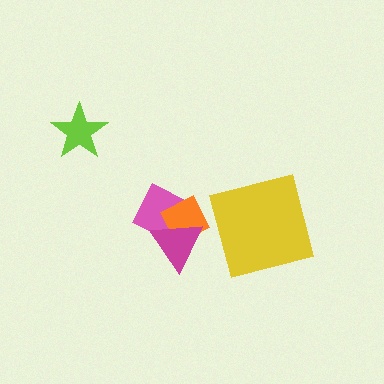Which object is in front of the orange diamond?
The magenta triangle is in front of the orange diamond.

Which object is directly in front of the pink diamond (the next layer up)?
The orange diamond is directly in front of the pink diamond.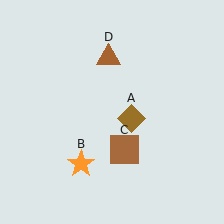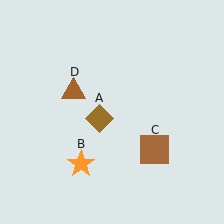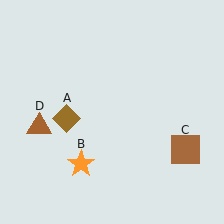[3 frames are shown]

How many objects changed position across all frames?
3 objects changed position: brown diamond (object A), brown square (object C), brown triangle (object D).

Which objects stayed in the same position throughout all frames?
Orange star (object B) remained stationary.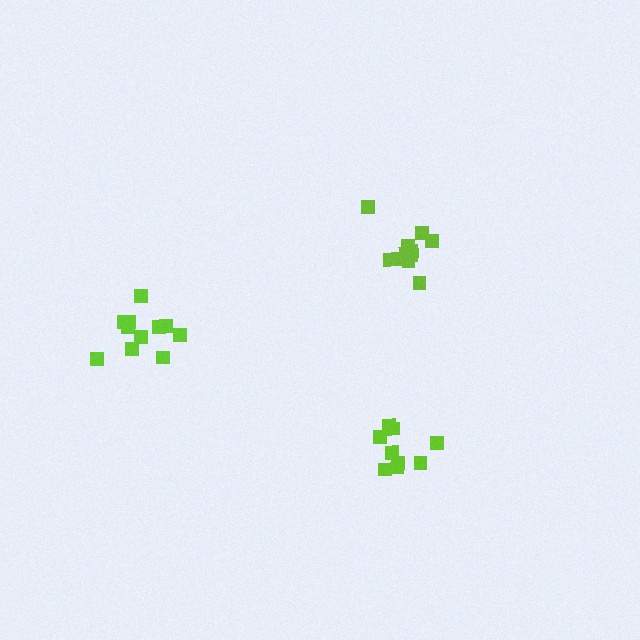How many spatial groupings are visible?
There are 3 spatial groupings.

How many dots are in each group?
Group 1: 11 dots, Group 2: 11 dots, Group 3: 9 dots (31 total).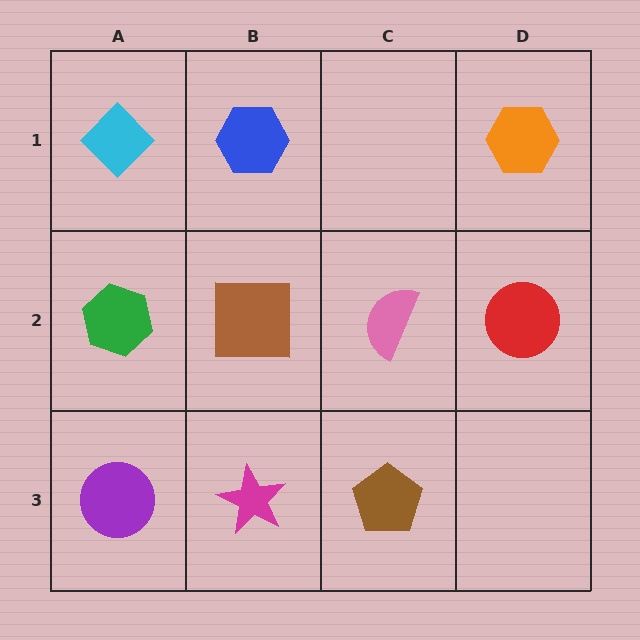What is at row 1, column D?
An orange hexagon.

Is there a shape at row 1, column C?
No, that cell is empty.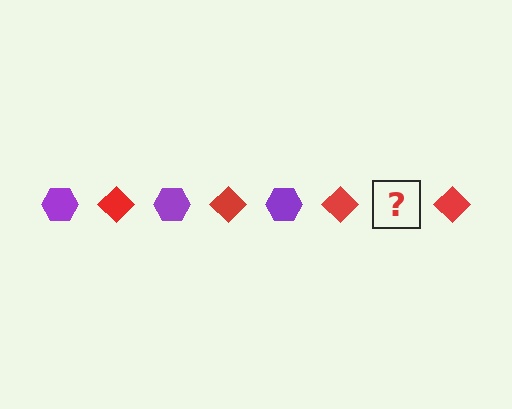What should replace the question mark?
The question mark should be replaced with a purple hexagon.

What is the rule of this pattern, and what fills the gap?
The rule is that the pattern alternates between purple hexagon and red diamond. The gap should be filled with a purple hexagon.